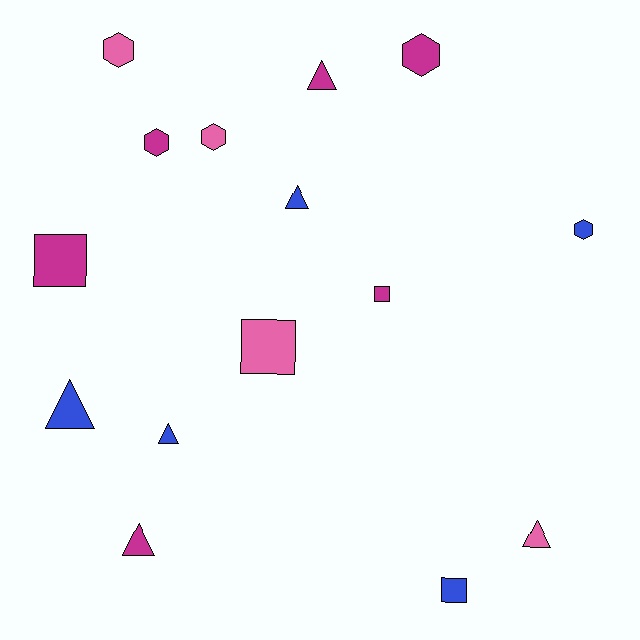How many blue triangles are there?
There are 3 blue triangles.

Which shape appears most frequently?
Triangle, with 6 objects.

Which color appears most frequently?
Magenta, with 6 objects.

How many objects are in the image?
There are 15 objects.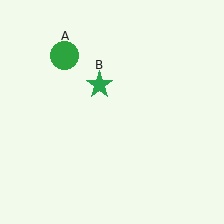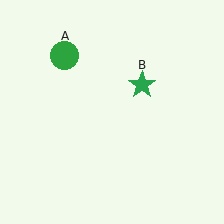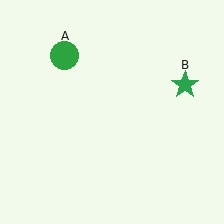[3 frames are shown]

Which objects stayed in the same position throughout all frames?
Green circle (object A) remained stationary.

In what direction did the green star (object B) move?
The green star (object B) moved right.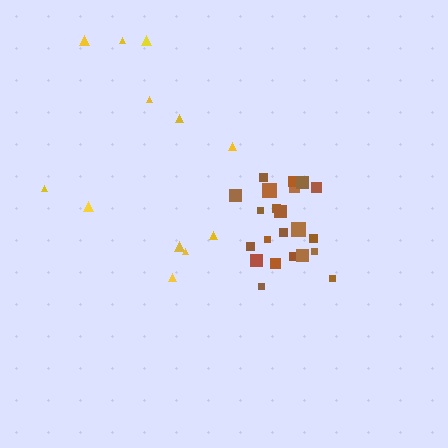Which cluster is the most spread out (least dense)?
Yellow.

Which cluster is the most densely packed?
Brown.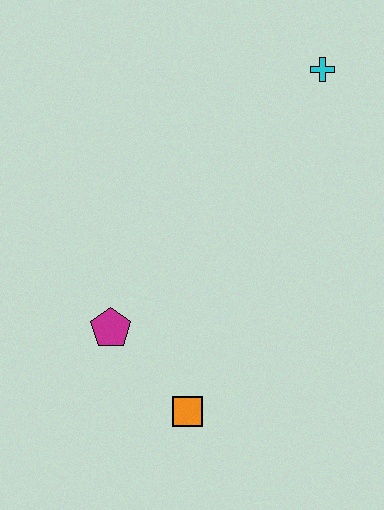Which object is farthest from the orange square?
The cyan cross is farthest from the orange square.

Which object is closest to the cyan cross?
The magenta pentagon is closest to the cyan cross.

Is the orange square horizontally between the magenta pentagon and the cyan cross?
Yes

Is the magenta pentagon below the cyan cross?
Yes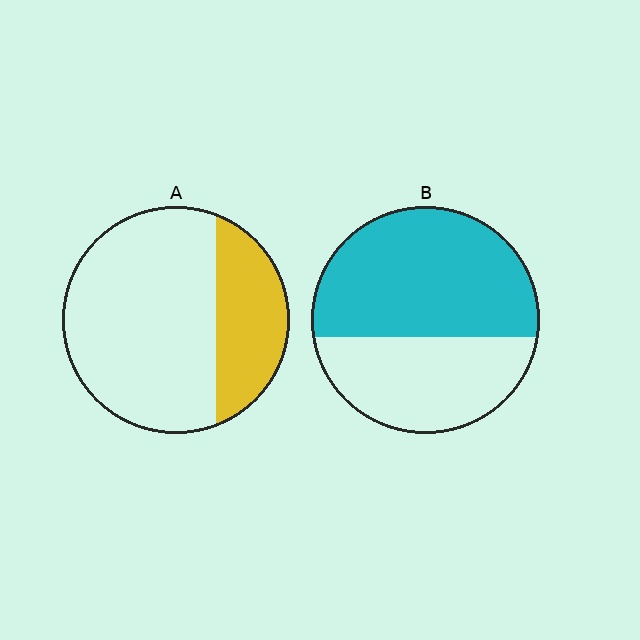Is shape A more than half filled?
No.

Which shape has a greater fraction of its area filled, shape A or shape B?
Shape B.